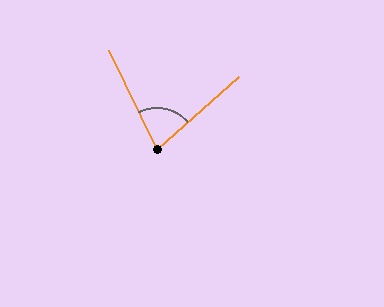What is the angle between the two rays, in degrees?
Approximately 75 degrees.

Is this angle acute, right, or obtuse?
It is acute.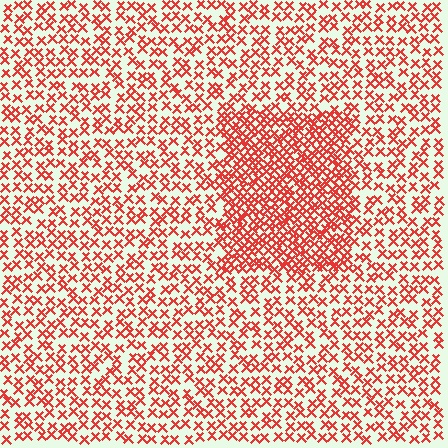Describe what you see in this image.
The image contains small red elements arranged at two different densities. A rectangle-shaped region is visible where the elements are more densely packed than the surrounding area.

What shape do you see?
I see a rectangle.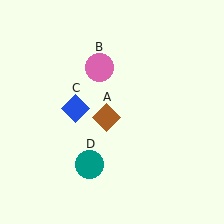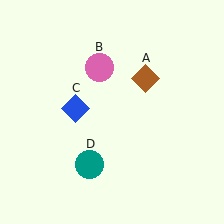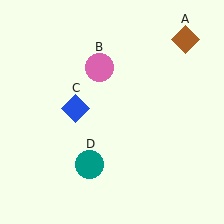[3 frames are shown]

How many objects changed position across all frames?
1 object changed position: brown diamond (object A).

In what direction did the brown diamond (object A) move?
The brown diamond (object A) moved up and to the right.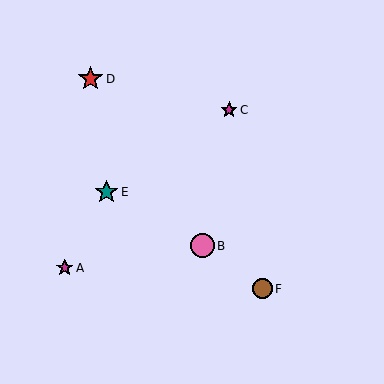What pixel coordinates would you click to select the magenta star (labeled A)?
Click at (65, 268) to select the magenta star A.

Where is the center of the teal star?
The center of the teal star is at (107, 192).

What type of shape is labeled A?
Shape A is a magenta star.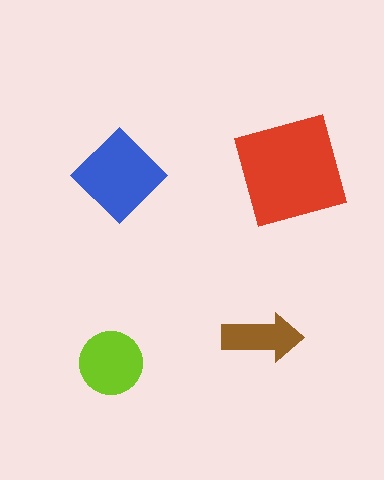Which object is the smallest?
The brown arrow.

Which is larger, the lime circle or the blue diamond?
The blue diamond.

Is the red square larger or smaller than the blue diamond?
Larger.